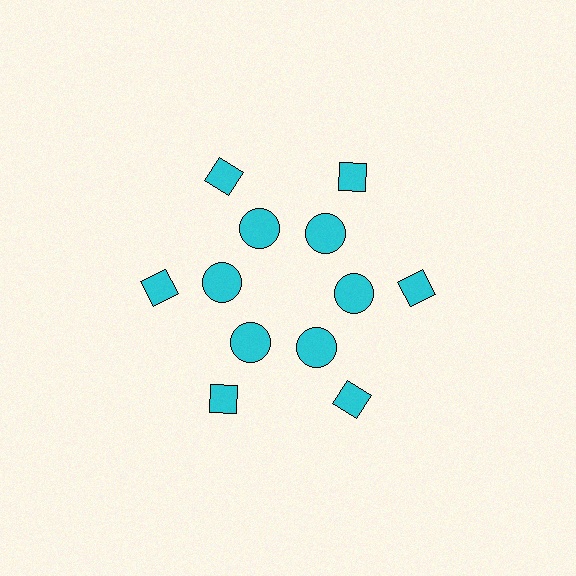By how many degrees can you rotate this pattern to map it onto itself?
The pattern maps onto itself every 60 degrees of rotation.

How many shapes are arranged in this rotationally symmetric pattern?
There are 12 shapes, arranged in 6 groups of 2.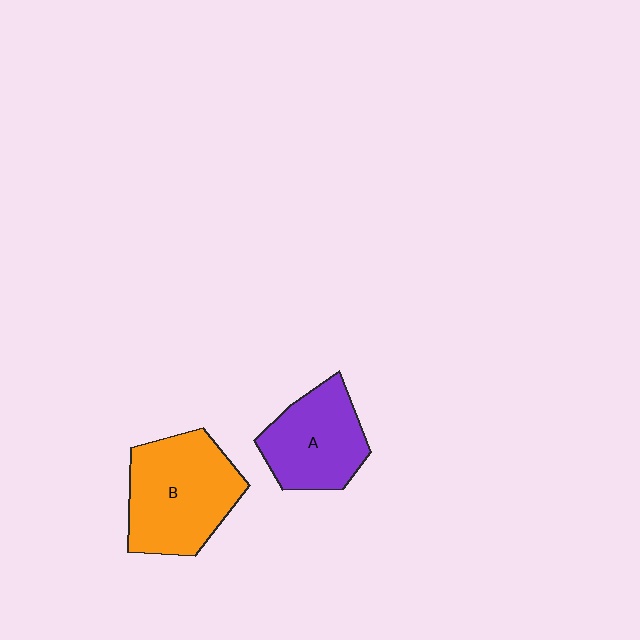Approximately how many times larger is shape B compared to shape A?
Approximately 1.3 times.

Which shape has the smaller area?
Shape A (purple).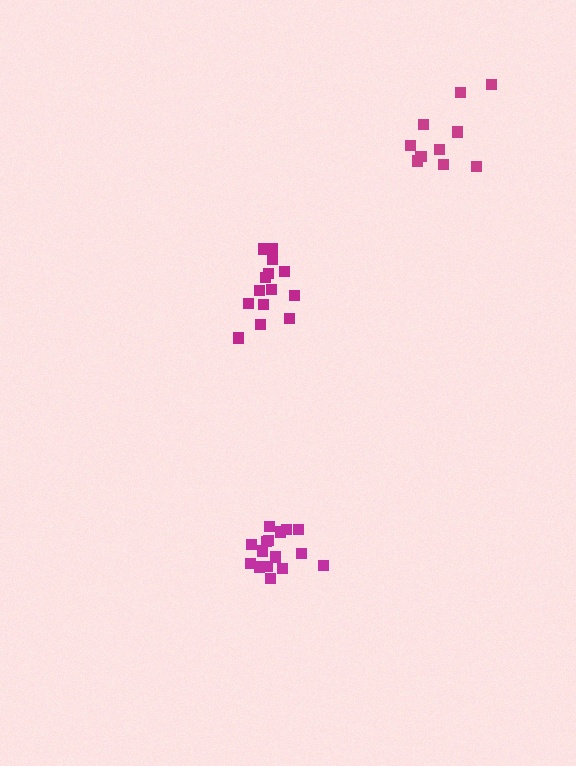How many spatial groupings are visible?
There are 3 spatial groupings.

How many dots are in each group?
Group 1: 16 dots, Group 2: 14 dots, Group 3: 10 dots (40 total).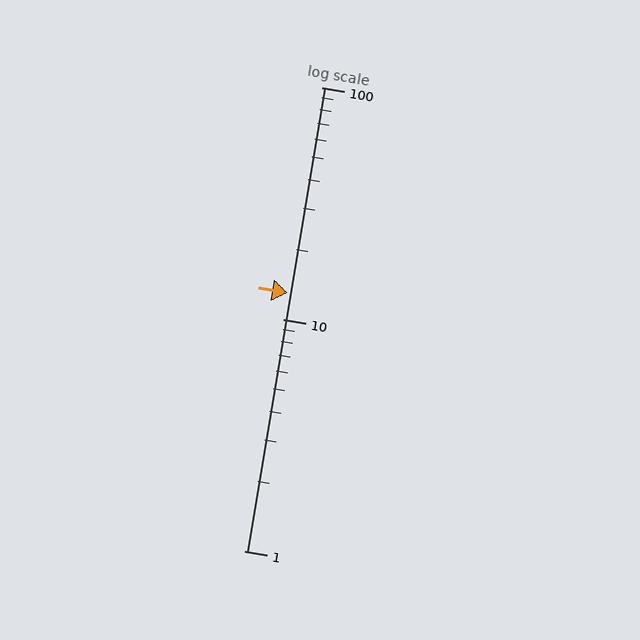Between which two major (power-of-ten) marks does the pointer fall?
The pointer is between 10 and 100.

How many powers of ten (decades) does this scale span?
The scale spans 2 decades, from 1 to 100.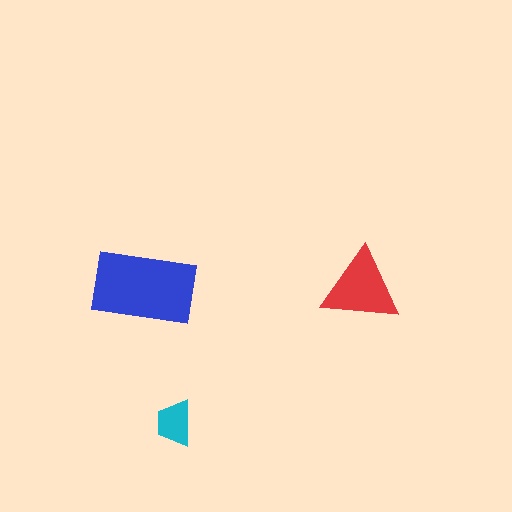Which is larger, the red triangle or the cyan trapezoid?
The red triangle.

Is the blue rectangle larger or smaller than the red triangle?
Larger.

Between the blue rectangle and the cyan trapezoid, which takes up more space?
The blue rectangle.